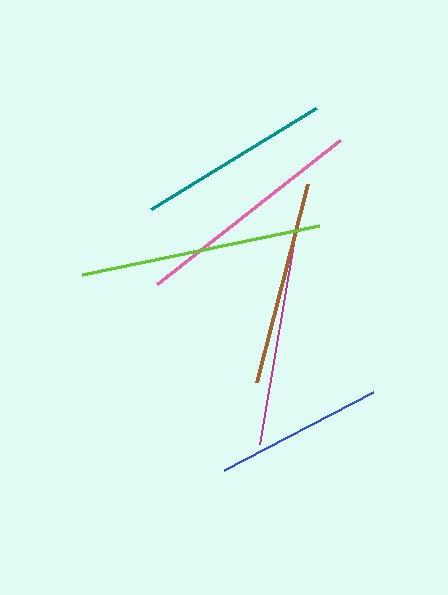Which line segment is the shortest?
The blue line is the shortest at approximately 168 pixels.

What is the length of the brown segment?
The brown segment is approximately 204 pixels long.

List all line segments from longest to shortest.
From longest to shortest: lime, magenta, pink, brown, teal, blue.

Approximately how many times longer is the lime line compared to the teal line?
The lime line is approximately 1.3 times the length of the teal line.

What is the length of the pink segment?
The pink segment is approximately 233 pixels long.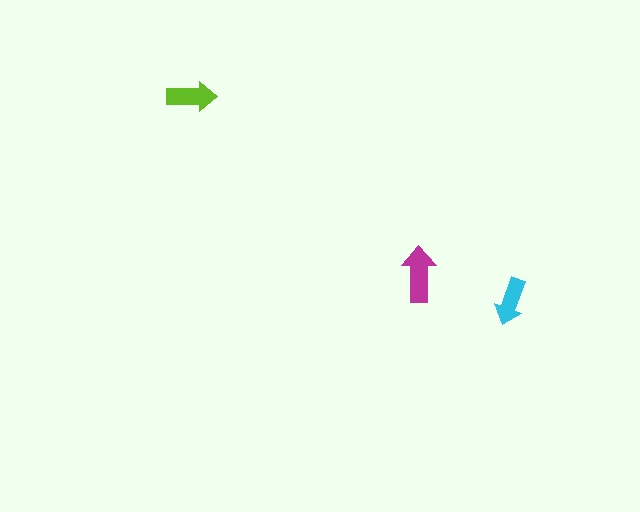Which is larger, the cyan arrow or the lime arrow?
The lime one.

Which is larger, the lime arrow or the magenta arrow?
The magenta one.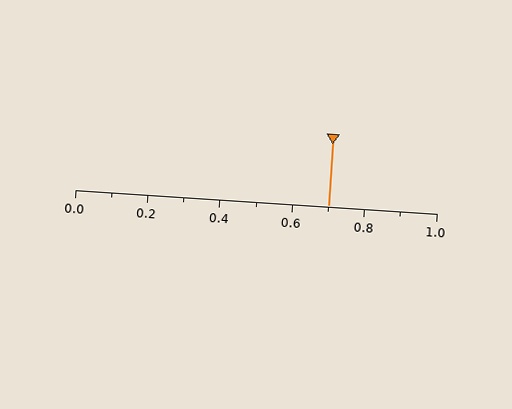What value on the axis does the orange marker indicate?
The marker indicates approximately 0.7.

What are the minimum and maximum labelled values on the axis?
The axis runs from 0.0 to 1.0.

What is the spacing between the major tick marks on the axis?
The major ticks are spaced 0.2 apart.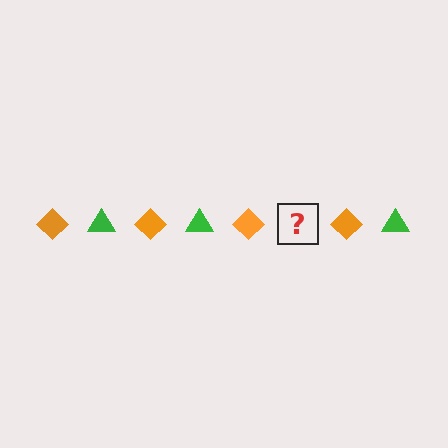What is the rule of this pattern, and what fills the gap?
The rule is that the pattern alternates between orange diamond and green triangle. The gap should be filled with a green triangle.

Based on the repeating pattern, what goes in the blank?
The blank should be a green triangle.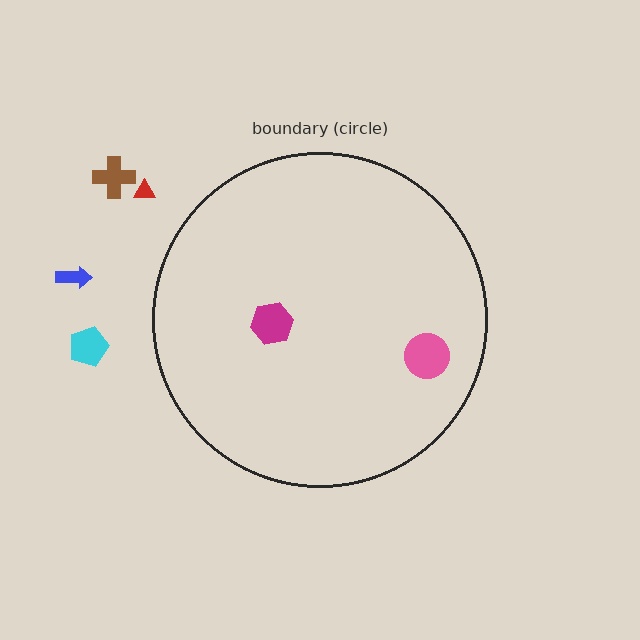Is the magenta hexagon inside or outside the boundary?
Inside.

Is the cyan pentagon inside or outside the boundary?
Outside.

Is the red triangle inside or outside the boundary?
Outside.